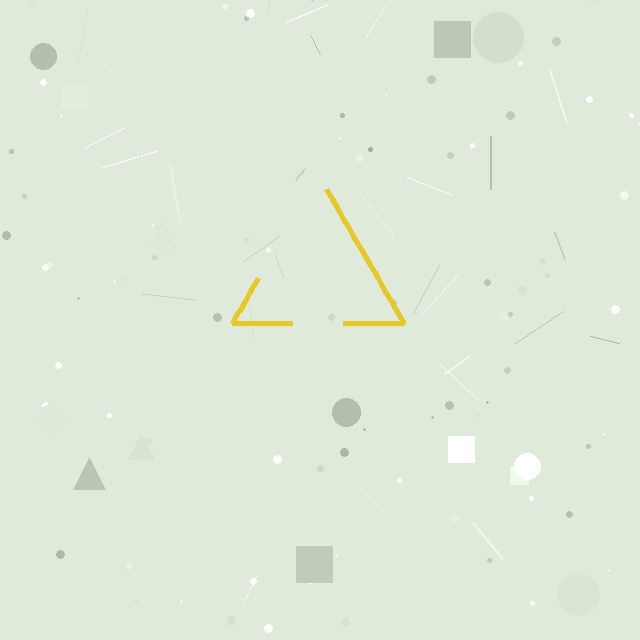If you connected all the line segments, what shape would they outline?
They would outline a triangle.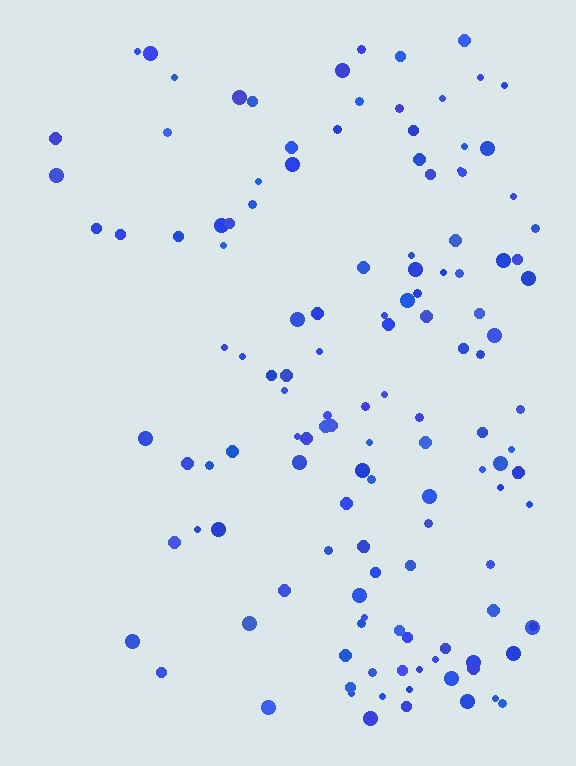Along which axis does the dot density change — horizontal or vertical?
Horizontal.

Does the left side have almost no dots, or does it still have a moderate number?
Still a moderate number, just noticeably fewer than the right.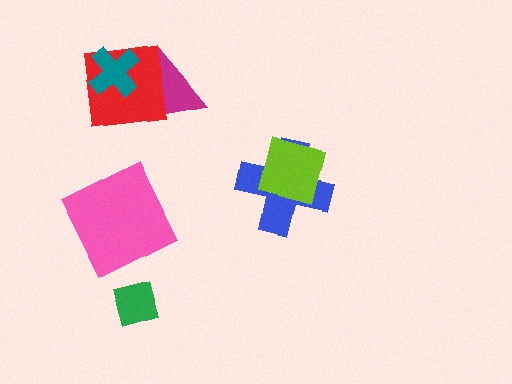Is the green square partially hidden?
No, no other shape covers it.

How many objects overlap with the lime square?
1 object overlaps with the lime square.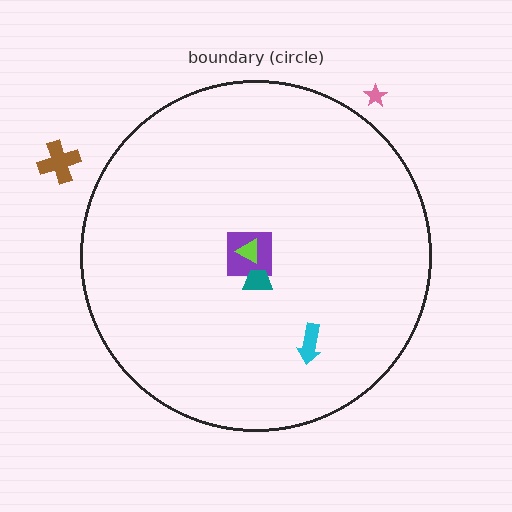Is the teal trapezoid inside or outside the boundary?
Inside.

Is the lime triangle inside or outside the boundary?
Inside.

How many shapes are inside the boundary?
4 inside, 2 outside.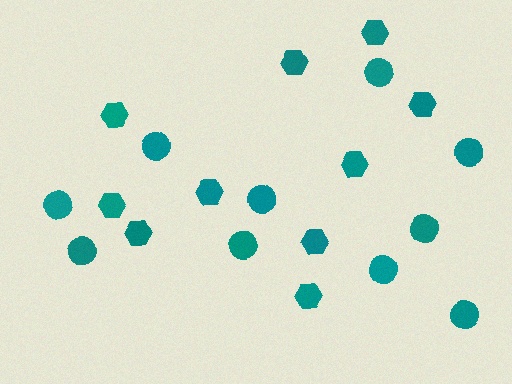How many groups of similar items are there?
There are 2 groups: one group of circles (10) and one group of hexagons (10).